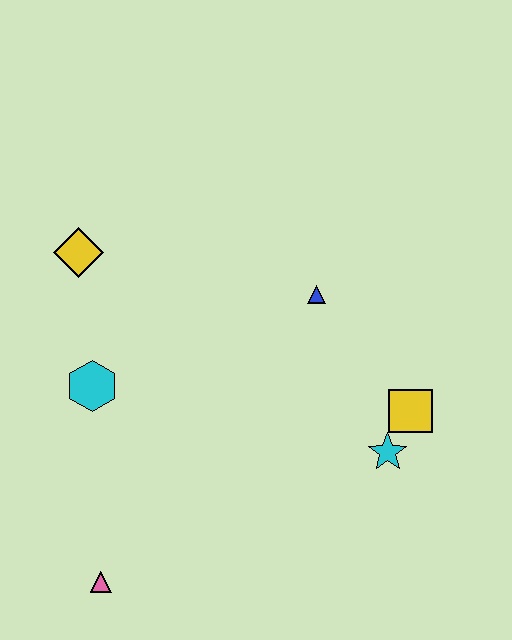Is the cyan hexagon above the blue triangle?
No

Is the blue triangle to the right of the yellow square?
No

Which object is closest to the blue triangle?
The yellow square is closest to the blue triangle.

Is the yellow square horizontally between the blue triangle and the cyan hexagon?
No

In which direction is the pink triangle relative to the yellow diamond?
The pink triangle is below the yellow diamond.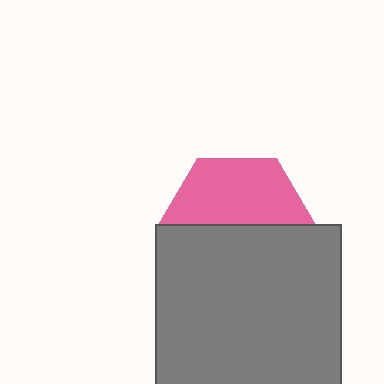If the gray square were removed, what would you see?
You would see the complete pink hexagon.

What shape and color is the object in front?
The object in front is a gray square.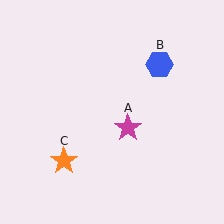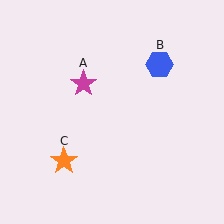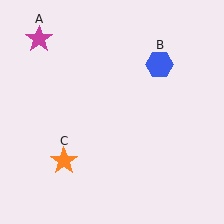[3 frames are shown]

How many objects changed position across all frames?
1 object changed position: magenta star (object A).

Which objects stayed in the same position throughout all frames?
Blue hexagon (object B) and orange star (object C) remained stationary.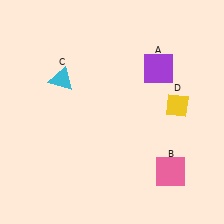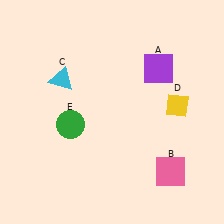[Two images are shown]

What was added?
A green circle (E) was added in Image 2.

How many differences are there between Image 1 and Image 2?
There is 1 difference between the two images.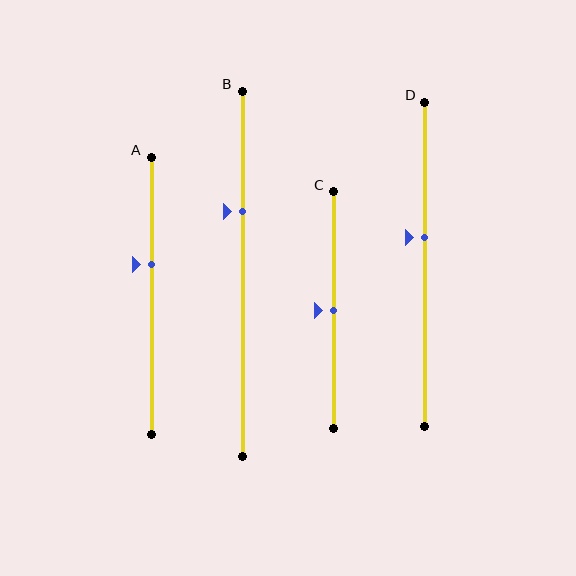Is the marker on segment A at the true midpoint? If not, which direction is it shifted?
No, the marker on segment A is shifted upward by about 11% of the segment length.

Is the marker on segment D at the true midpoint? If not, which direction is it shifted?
No, the marker on segment D is shifted upward by about 8% of the segment length.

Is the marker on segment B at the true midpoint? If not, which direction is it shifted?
No, the marker on segment B is shifted upward by about 17% of the segment length.